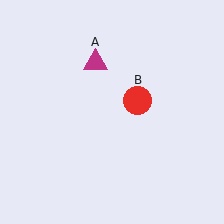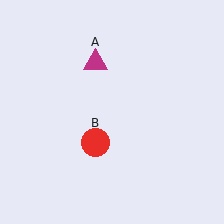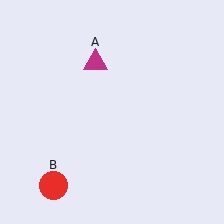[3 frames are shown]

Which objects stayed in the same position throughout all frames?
Magenta triangle (object A) remained stationary.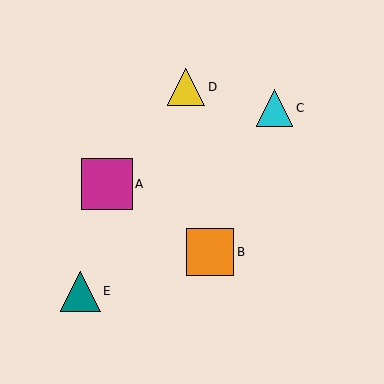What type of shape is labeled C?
Shape C is a cyan triangle.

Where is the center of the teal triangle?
The center of the teal triangle is at (80, 291).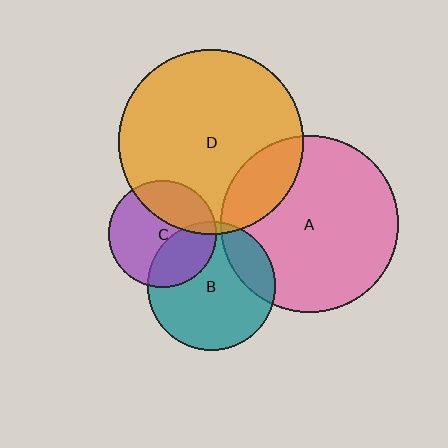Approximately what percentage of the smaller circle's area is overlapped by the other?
Approximately 35%.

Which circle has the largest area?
Circle D (orange).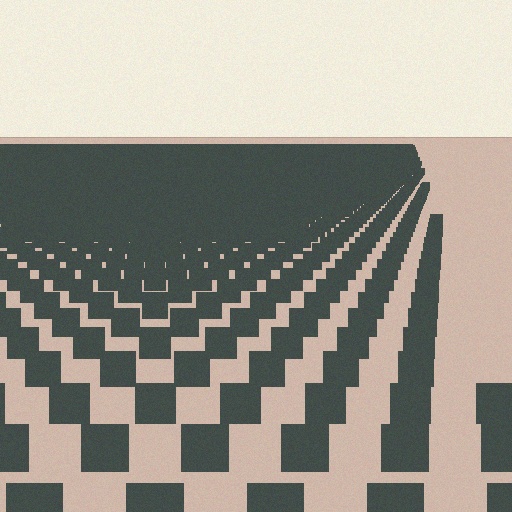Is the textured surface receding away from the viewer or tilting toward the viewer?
The surface is receding away from the viewer. Texture elements get smaller and denser toward the top.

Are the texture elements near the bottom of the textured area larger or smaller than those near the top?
Larger. Near the bottom, elements are closer to the viewer and appear at a bigger on-screen size.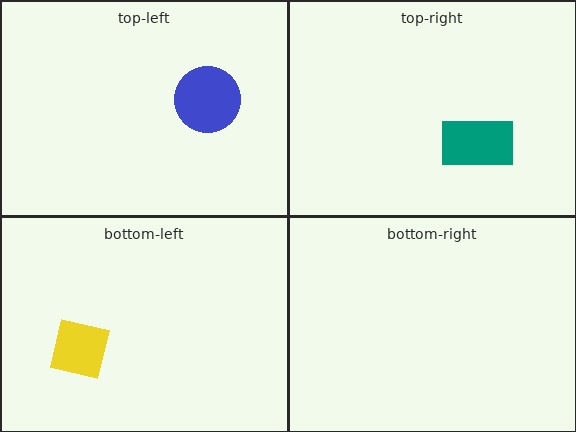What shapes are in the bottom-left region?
The yellow square.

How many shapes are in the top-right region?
1.